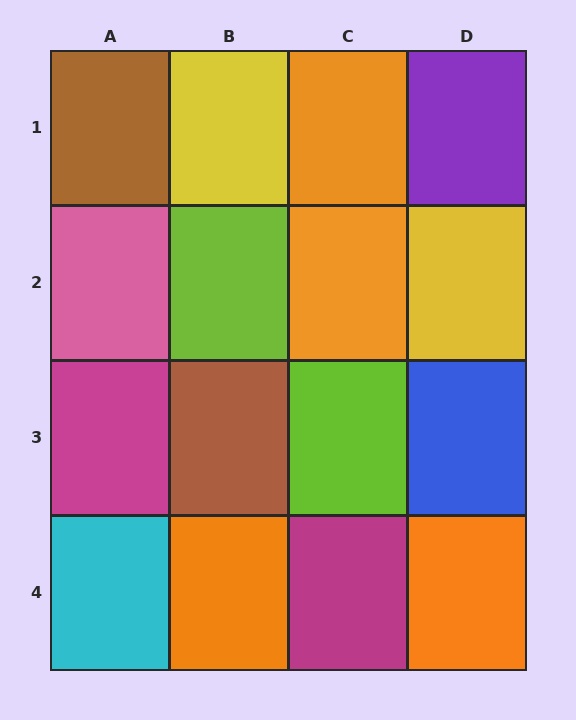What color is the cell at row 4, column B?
Orange.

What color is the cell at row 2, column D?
Yellow.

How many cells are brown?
2 cells are brown.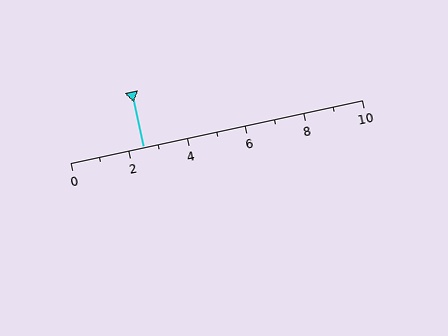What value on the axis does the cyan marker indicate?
The marker indicates approximately 2.5.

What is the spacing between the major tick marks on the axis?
The major ticks are spaced 2 apart.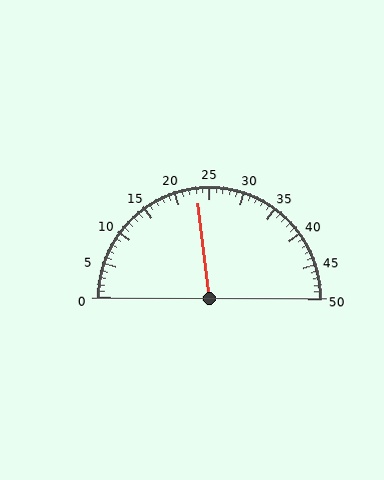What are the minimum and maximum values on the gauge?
The gauge ranges from 0 to 50.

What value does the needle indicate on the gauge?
The needle indicates approximately 23.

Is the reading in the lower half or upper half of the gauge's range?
The reading is in the lower half of the range (0 to 50).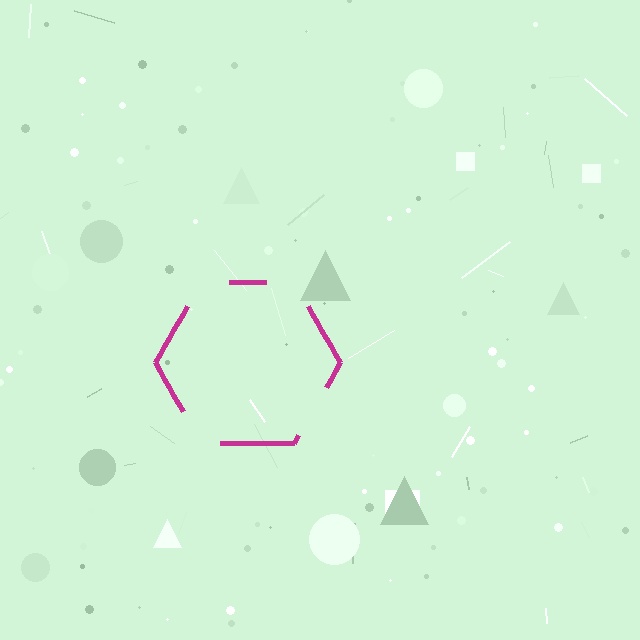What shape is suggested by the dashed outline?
The dashed outline suggests a hexagon.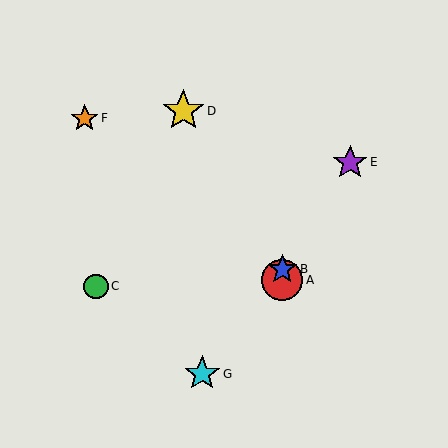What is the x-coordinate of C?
Object C is at x≈96.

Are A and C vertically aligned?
No, A is at x≈282 and C is at x≈96.